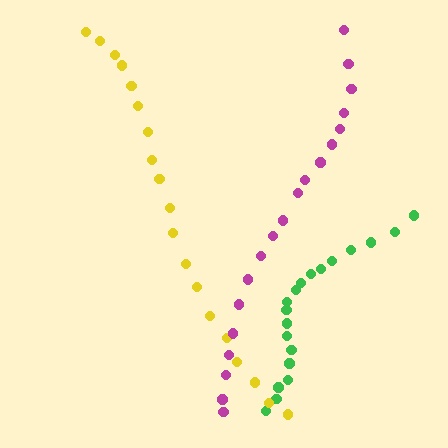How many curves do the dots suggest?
There are 3 distinct paths.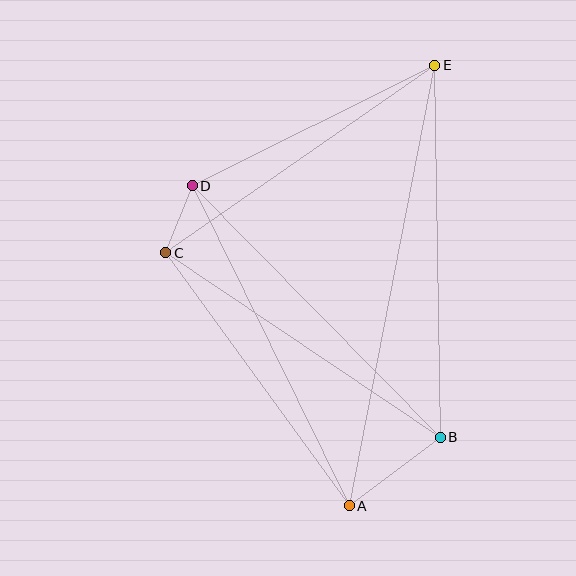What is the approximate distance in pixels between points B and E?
The distance between B and E is approximately 372 pixels.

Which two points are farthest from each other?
Points A and E are farthest from each other.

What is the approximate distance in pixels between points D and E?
The distance between D and E is approximately 271 pixels.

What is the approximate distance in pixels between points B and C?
The distance between B and C is approximately 331 pixels.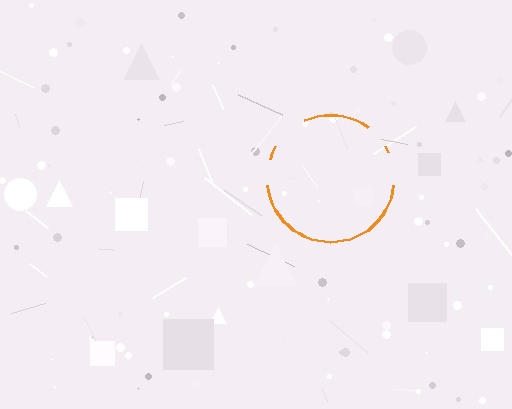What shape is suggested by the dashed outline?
The dashed outline suggests a circle.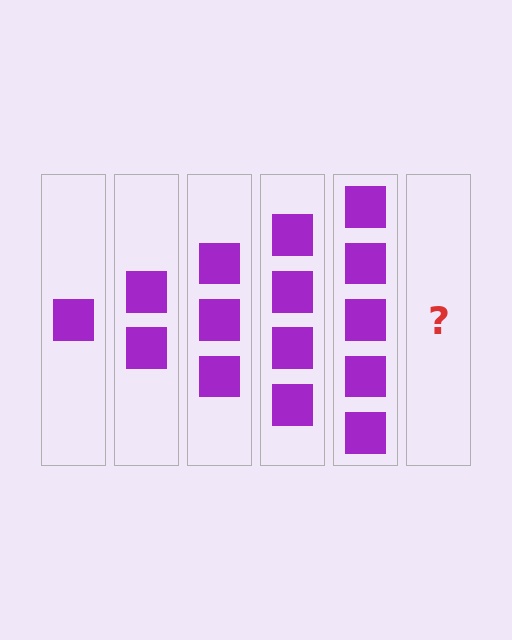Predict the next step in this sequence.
The next step is 6 squares.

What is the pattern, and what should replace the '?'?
The pattern is that each step adds one more square. The '?' should be 6 squares.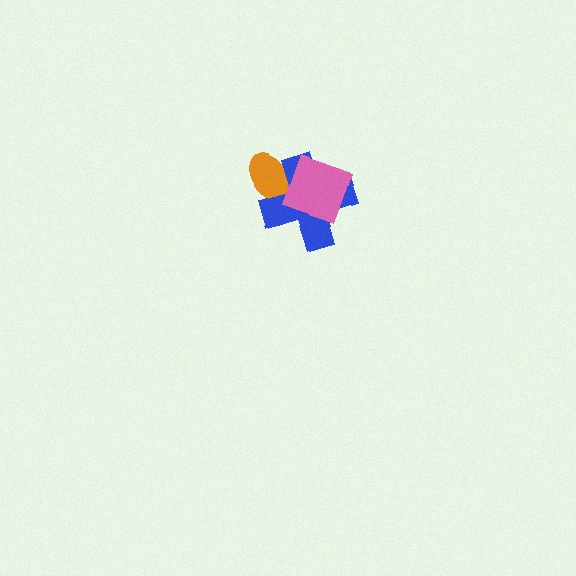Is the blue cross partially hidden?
Yes, it is partially covered by another shape.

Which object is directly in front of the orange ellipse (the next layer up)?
The blue cross is directly in front of the orange ellipse.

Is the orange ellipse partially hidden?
Yes, it is partially covered by another shape.